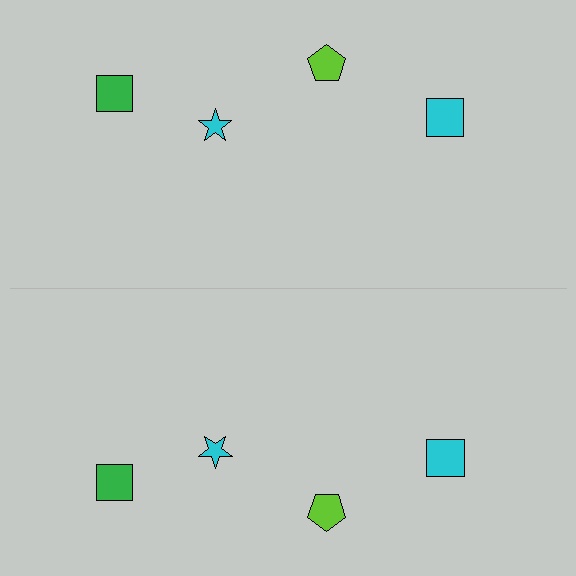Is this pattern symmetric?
Yes, this pattern has bilateral (reflection) symmetry.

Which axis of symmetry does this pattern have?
The pattern has a horizontal axis of symmetry running through the center of the image.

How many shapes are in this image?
There are 8 shapes in this image.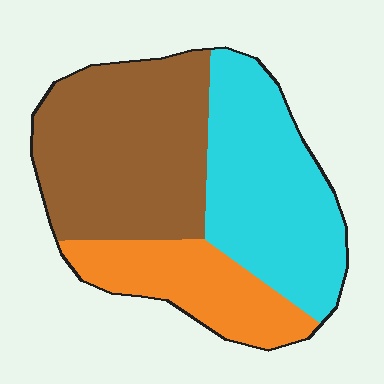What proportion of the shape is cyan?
Cyan takes up between a third and a half of the shape.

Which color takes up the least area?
Orange, at roughly 20%.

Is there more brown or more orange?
Brown.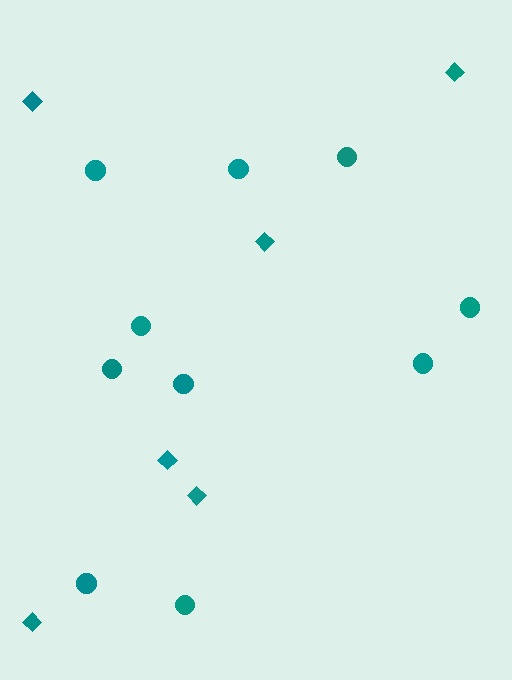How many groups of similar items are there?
There are 2 groups: one group of diamonds (6) and one group of circles (10).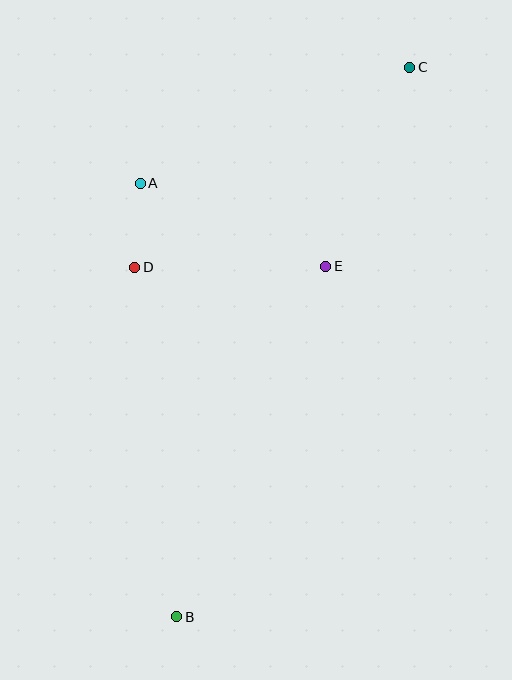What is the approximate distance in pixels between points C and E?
The distance between C and E is approximately 216 pixels.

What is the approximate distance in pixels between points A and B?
The distance between A and B is approximately 435 pixels.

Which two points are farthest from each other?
Points B and C are farthest from each other.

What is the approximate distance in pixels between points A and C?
The distance between A and C is approximately 293 pixels.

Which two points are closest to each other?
Points A and D are closest to each other.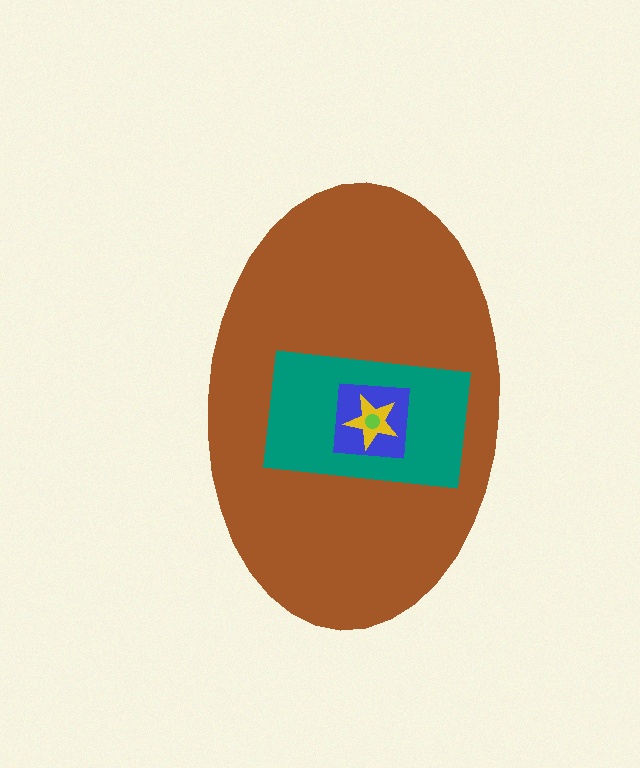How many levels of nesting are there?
5.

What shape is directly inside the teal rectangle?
The blue square.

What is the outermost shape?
The brown ellipse.